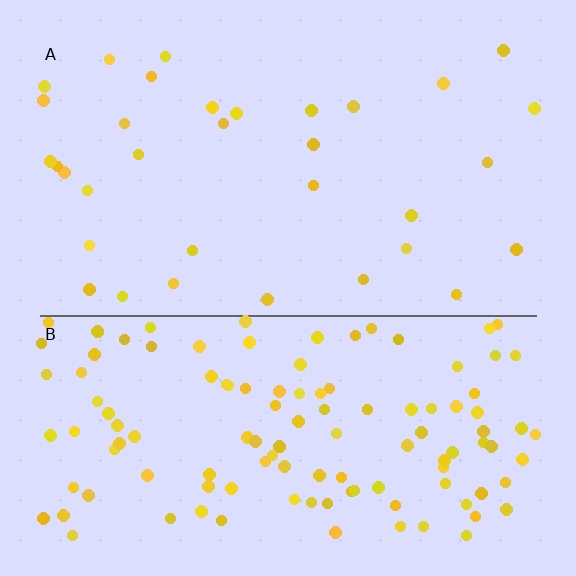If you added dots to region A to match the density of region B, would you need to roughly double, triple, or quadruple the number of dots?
Approximately quadruple.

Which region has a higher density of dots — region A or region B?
B (the bottom).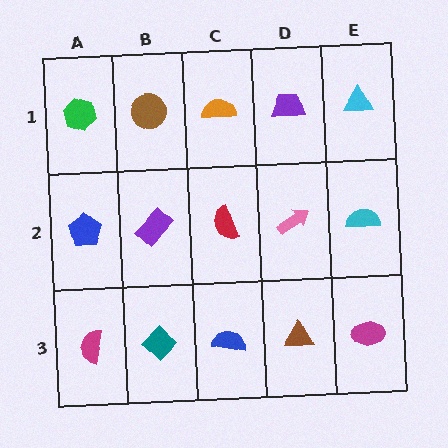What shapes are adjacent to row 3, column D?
A pink arrow (row 2, column D), a blue semicircle (row 3, column C), a magenta ellipse (row 3, column E).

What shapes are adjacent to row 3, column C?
A red semicircle (row 2, column C), a teal diamond (row 3, column B), a brown triangle (row 3, column D).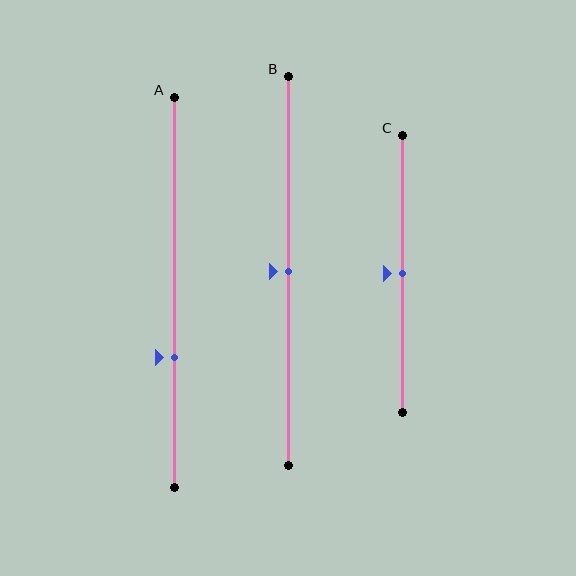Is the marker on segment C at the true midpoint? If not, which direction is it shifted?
Yes, the marker on segment C is at the true midpoint.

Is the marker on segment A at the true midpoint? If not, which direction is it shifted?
No, the marker on segment A is shifted downward by about 17% of the segment length.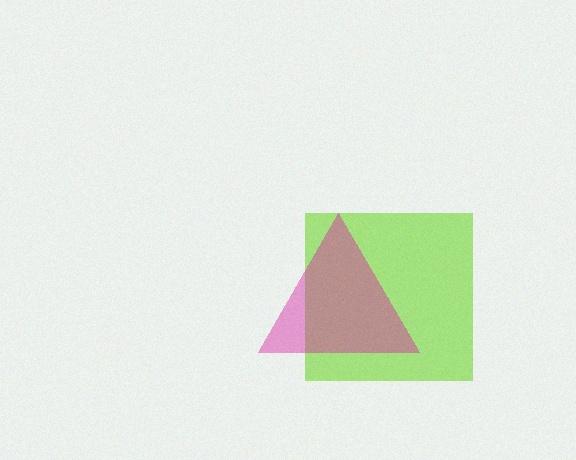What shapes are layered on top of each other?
The layered shapes are: a lime square, a magenta triangle.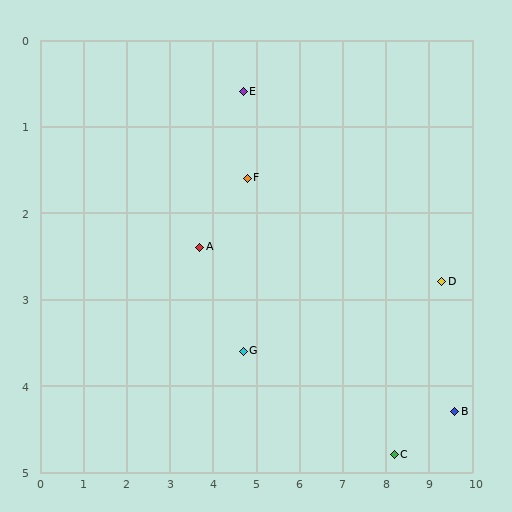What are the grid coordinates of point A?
Point A is at approximately (3.7, 2.4).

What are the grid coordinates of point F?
Point F is at approximately (4.8, 1.6).